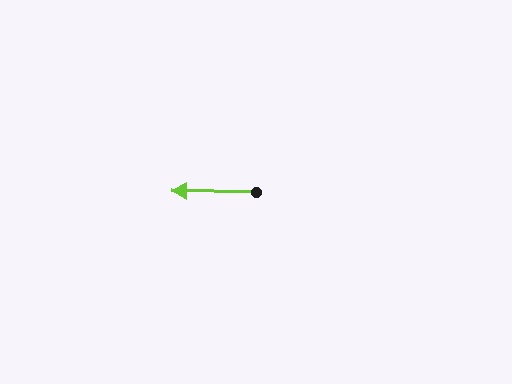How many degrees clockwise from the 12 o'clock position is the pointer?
Approximately 271 degrees.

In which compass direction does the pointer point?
West.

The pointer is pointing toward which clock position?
Roughly 9 o'clock.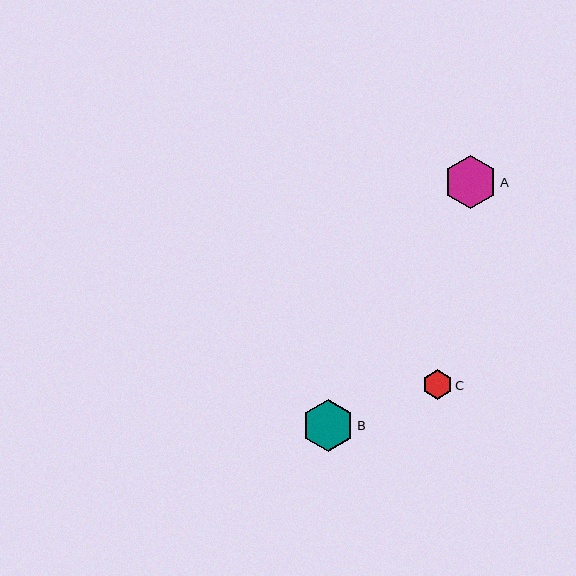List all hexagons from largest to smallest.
From largest to smallest: A, B, C.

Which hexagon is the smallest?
Hexagon C is the smallest with a size of approximately 29 pixels.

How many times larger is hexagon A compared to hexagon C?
Hexagon A is approximately 1.8 times the size of hexagon C.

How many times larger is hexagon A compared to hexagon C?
Hexagon A is approximately 1.8 times the size of hexagon C.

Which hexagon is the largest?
Hexagon A is the largest with a size of approximately 53 pixels.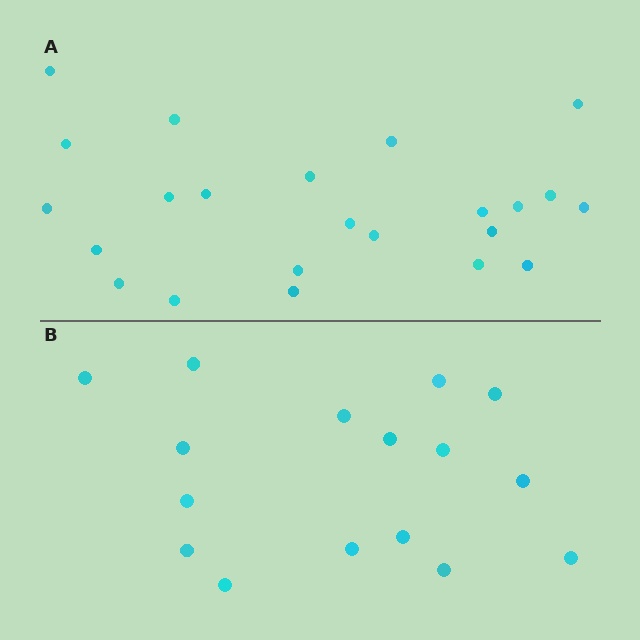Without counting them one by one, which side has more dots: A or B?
Region A (the top region) has more dots.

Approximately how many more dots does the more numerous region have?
Region A has roughly 8 or so more dots than region B.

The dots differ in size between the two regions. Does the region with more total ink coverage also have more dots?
No. Region B has more total ink coverage because its dots are larger, but region A actually contains more individual dots. Total area can be misleading — the number of items is what matters here.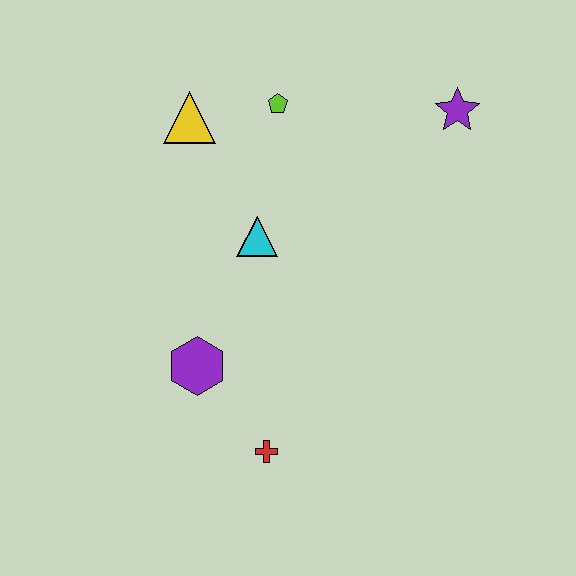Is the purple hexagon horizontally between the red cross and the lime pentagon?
No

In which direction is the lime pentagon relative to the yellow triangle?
The lime pentagon is to the right of the yellow triangle.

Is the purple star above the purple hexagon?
Yes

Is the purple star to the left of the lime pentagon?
No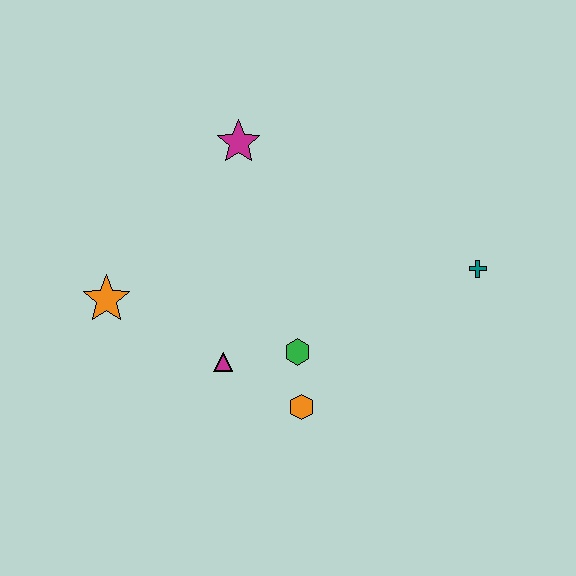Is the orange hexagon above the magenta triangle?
No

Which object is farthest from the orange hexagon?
The magenta star is farthest from the orange hexagon.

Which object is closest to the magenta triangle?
The green hexagon is closest to the magenta triangle.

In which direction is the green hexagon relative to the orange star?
The green hexagon is to the right of the orange star.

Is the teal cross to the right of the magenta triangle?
Yes